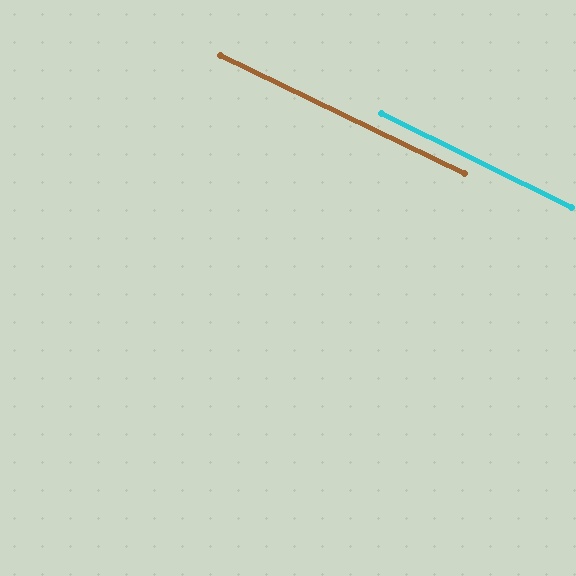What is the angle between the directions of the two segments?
Approximately 0 degrees.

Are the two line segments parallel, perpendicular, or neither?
Parallel — their directions differ by only 0.3°.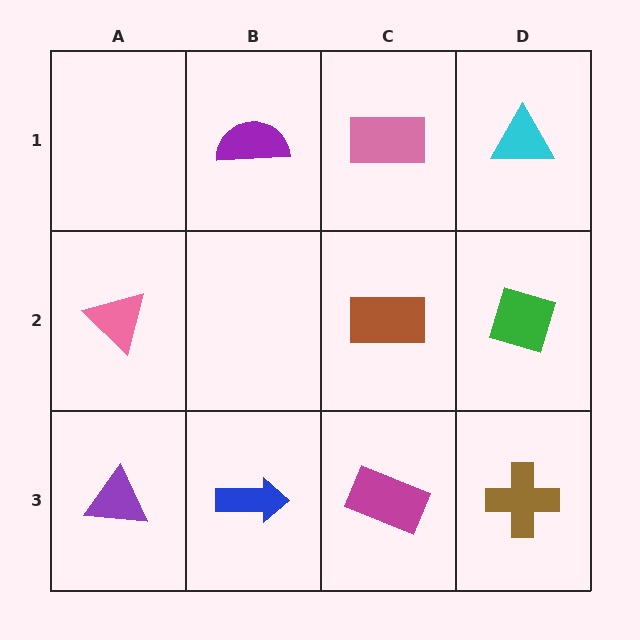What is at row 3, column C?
A magenta rectangle.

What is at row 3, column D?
A brown cross.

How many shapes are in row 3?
4 shapes.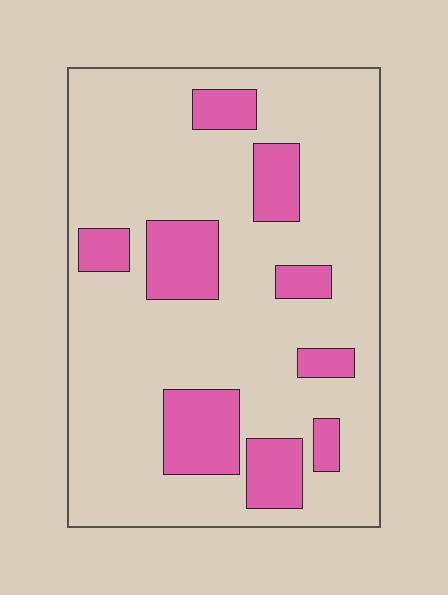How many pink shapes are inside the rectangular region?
9.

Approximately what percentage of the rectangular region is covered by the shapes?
Approximately 20%.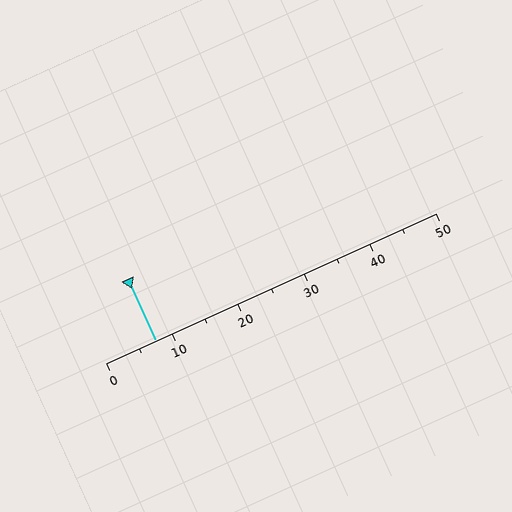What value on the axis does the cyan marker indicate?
The marker indicates approximately 7.5.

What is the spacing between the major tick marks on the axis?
The major ticks are spaced 10 apart.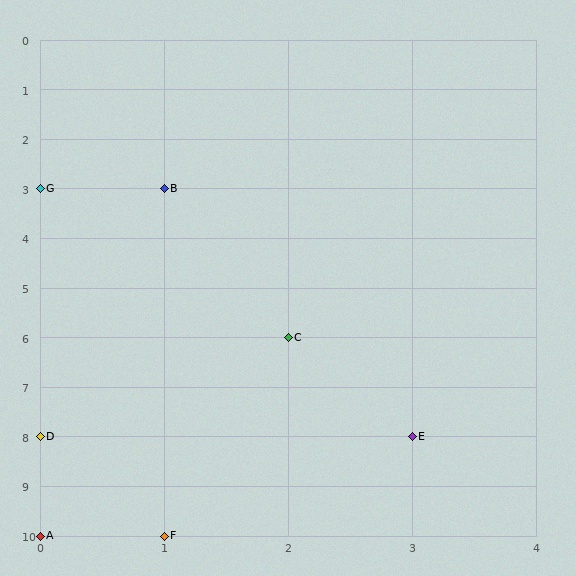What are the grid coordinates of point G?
Point G is at grid coordinates (0, 3).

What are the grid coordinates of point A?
Point A is at grid coordinates (0, 10).